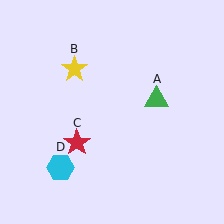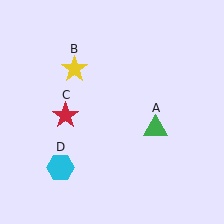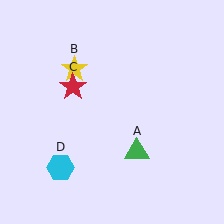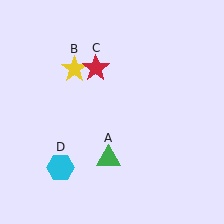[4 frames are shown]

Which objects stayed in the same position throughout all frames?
Yellow star (object B) and cyan hexagon (object D) remained stationary.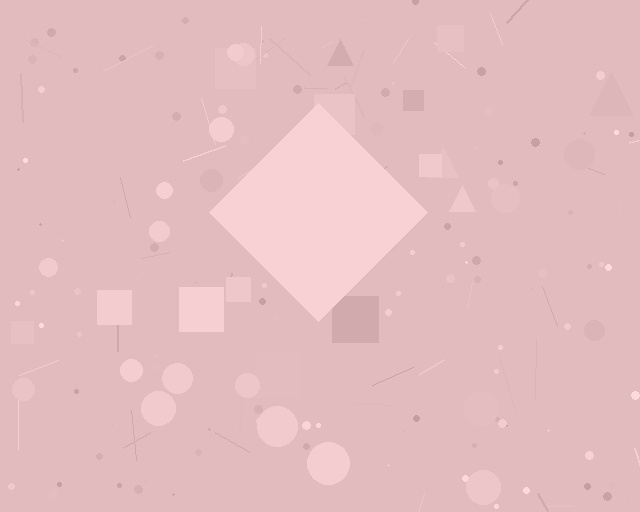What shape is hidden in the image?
A diamond is hidden in the image.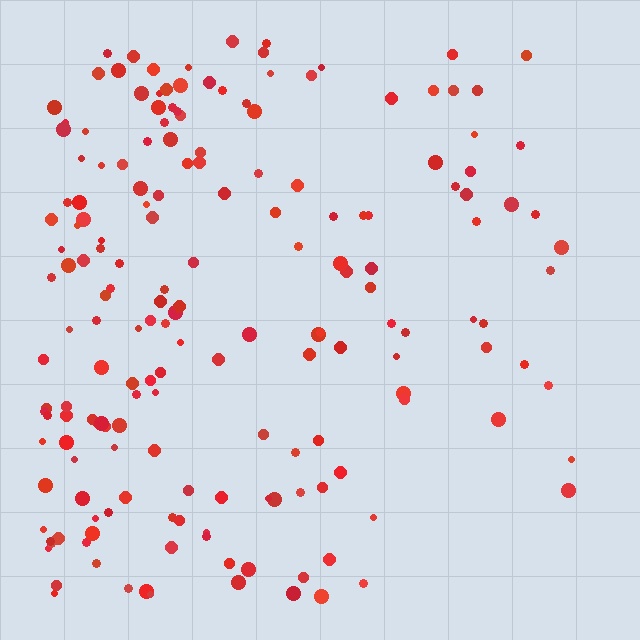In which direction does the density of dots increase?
From right to left, with the left side densest.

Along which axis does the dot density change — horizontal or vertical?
Horizontal.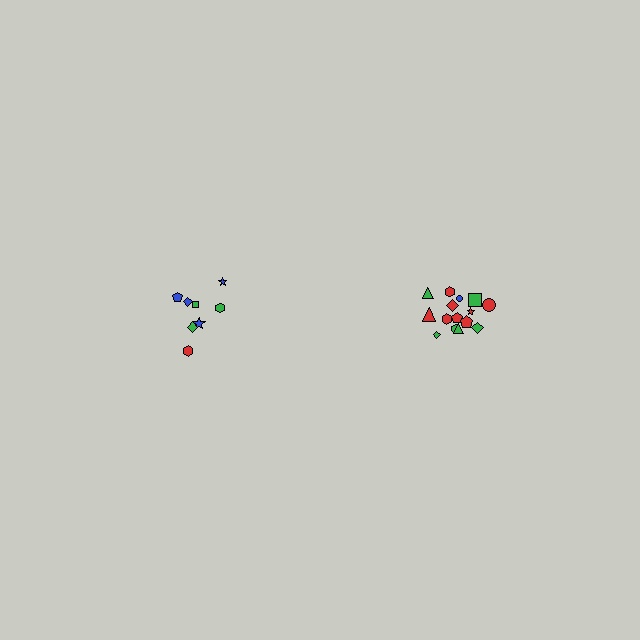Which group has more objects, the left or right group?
The right group.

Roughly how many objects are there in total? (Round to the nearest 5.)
Roughly 25 objects in total.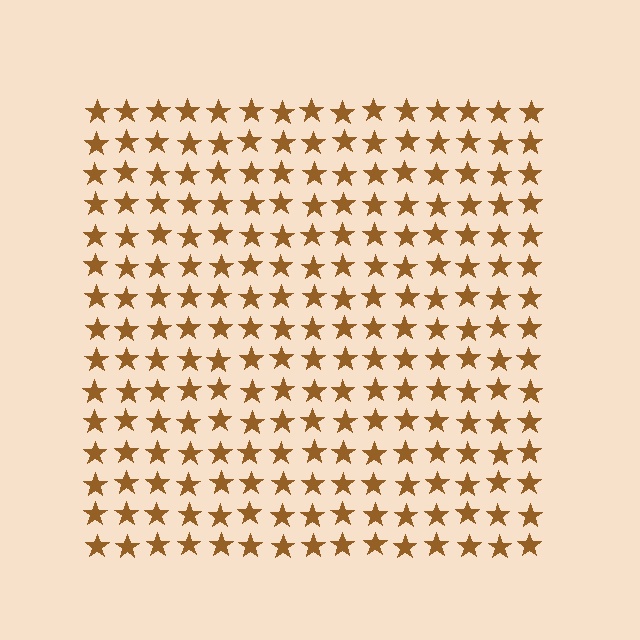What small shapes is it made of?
It is made of small stars.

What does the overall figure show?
The overall figure shows a square.